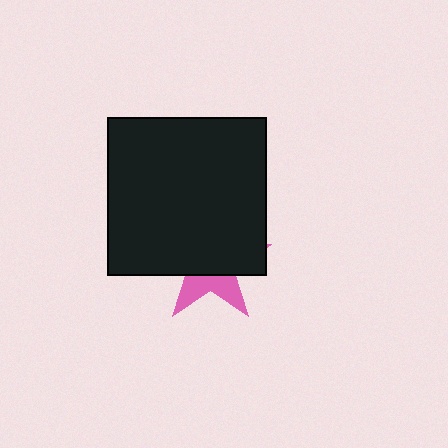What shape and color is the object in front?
The object in front is a black square.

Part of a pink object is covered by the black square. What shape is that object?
It is a star.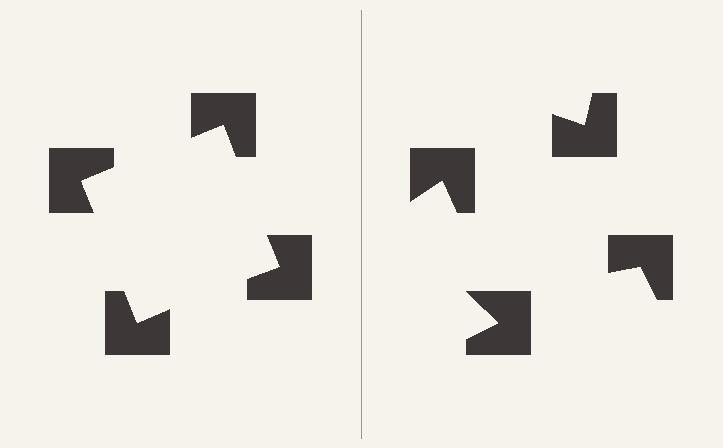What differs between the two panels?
The notched squares are positioned identically on both sides; only the wedge orientations differ. On the left they align to a square; on the right they are misaligned.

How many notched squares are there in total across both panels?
8 — 4 on each side.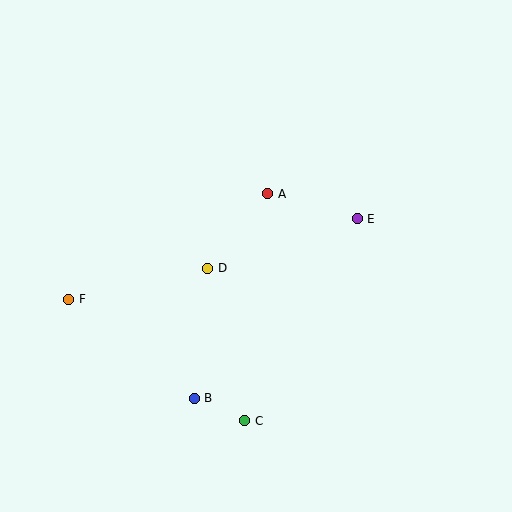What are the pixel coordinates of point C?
Point C is at (245, 421).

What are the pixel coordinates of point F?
Point F is at (69, 299).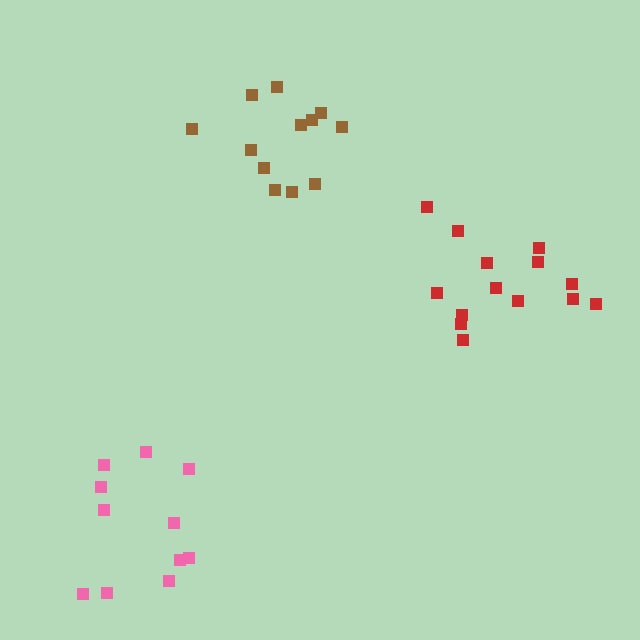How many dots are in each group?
Group 1: 11 dots, Group 2: 14 dots, Group 3: 12 dots (37 total).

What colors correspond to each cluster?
The clusters are colored: pink, red, brown.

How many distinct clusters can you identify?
There are 3 distinct clusters.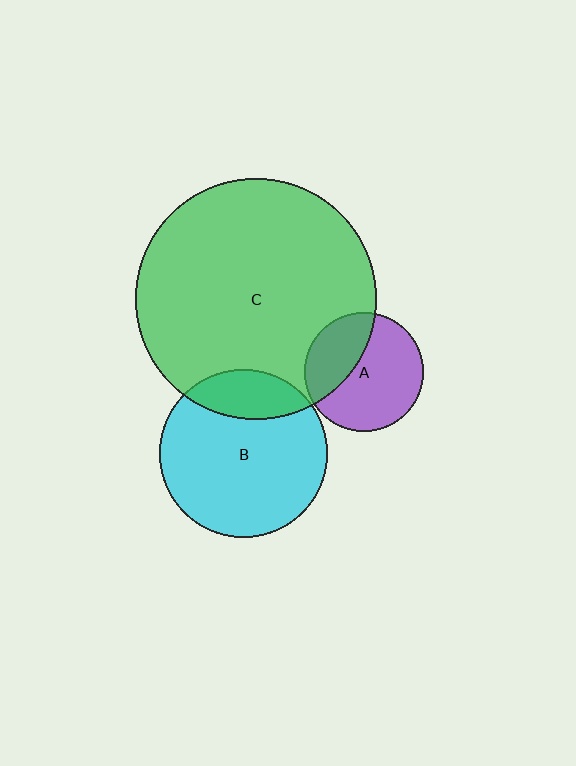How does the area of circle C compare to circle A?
Approximately 4.0 times.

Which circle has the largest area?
Circle C (green).